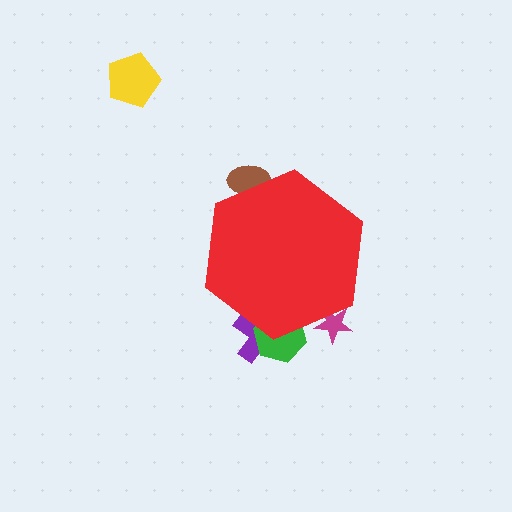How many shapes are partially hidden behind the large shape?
4 shapes are partially hidden.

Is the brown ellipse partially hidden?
Yes, the brown ellipse is partially hidden behind the red hexagon.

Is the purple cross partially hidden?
Yes, the purple cross is partially hidden behind the red hexagon.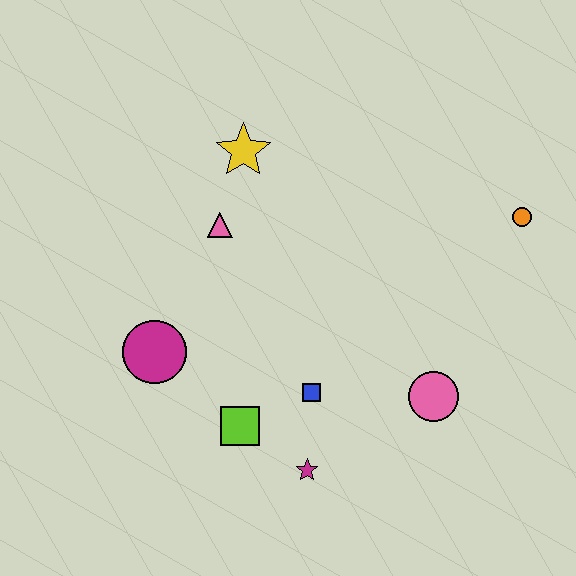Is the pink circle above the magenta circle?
No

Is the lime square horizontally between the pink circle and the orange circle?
No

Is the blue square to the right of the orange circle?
No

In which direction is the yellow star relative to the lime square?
The yellow star is above the lime square.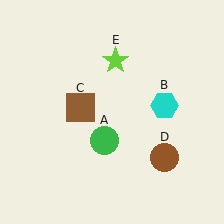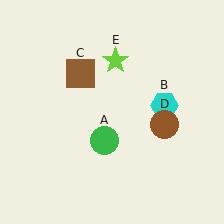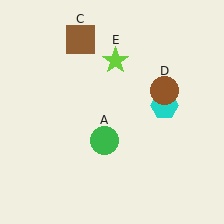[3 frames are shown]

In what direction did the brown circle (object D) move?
The brown circle (object D) moved up.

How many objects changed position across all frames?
2 objects changed position: brown square (object C), brown circle (object D).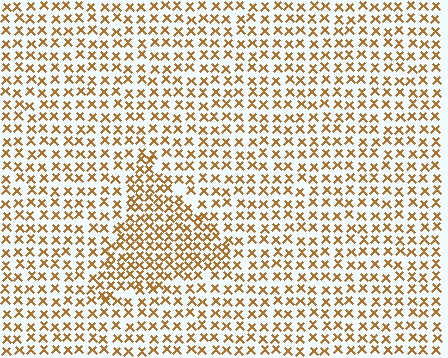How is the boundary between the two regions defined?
The boundary is defined by a change in element density (approximately 1.6x ratio). All elements are the same color, size, and shape.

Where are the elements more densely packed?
The elements are more densely packed inside the triangle boundary.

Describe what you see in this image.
The image contains small brown elements arranged at two different densities. A triangle-shaped region is visible where the elements are more densely packed than the surrounding area.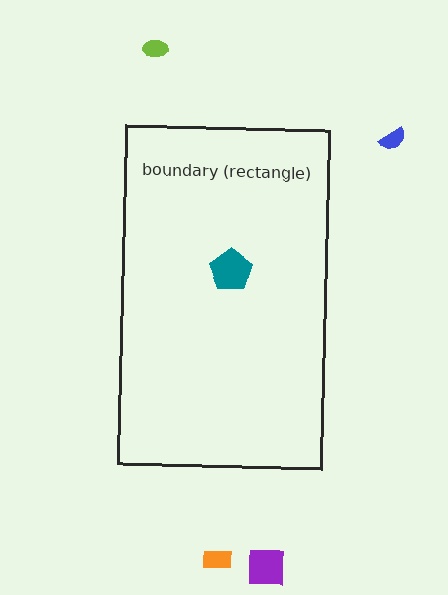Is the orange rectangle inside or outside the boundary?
Outside.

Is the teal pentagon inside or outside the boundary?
Inside.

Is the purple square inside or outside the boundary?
Outside.